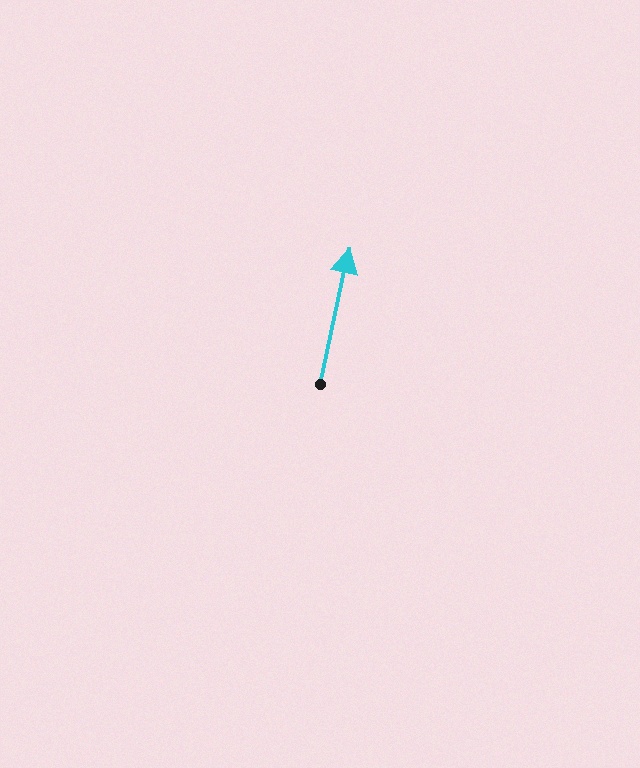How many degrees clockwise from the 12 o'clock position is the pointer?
Approximately 12 degrees.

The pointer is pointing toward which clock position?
Roughly 12 o'clock.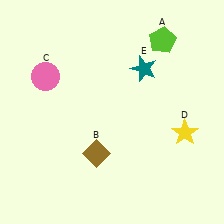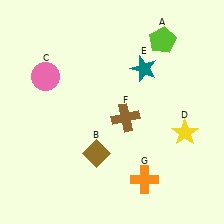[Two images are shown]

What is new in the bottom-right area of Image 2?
An orange cross (G) was added in the bottom-right area of Image 2.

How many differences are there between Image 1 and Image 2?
There are 2 differences between the two images.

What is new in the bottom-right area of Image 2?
A brown cross (F) was added in the bottom-right area of Image 2.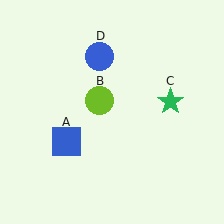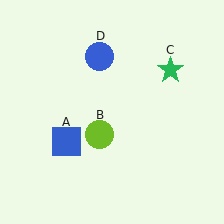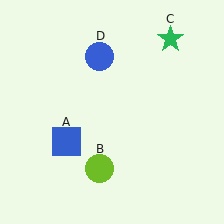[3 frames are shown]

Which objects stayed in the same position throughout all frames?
Blue square (object A) and blue circle (object D) remained stationary.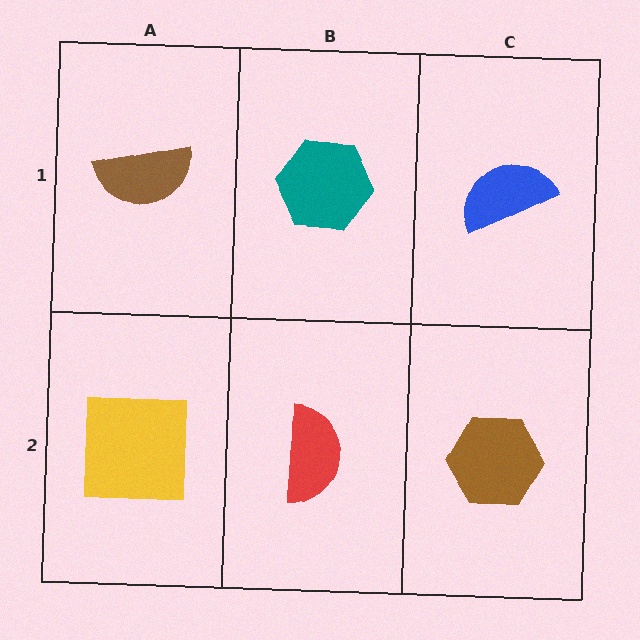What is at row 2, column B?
A red semicircle.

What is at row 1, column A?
A brown semicircle.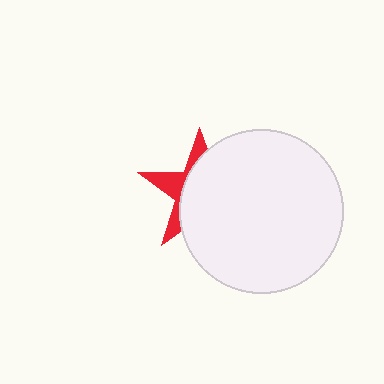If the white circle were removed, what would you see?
You would see the complete red star.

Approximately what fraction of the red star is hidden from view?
Roughly 68% of the red star is hidden behind the white circle.